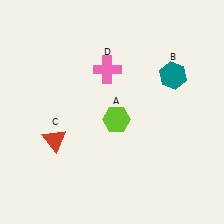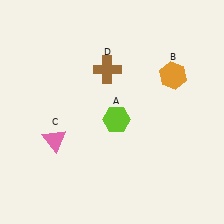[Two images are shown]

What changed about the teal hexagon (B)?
In Image 1, B is teal. In Image 2, it changed to orange.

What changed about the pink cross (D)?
In Image 1, D is pink. In Image 2, it changed to brown.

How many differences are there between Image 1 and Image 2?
There are 3 differences between the two images.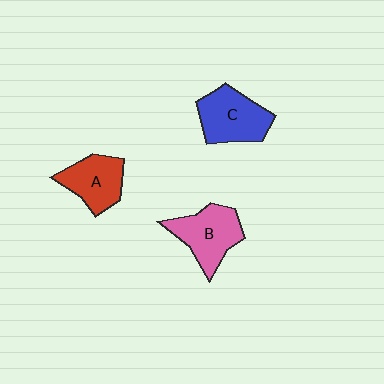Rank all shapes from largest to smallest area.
From largest to smallest: C (blue), B (pink), A (red).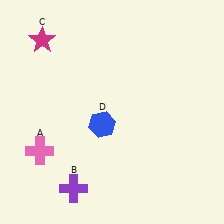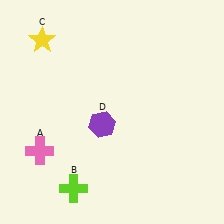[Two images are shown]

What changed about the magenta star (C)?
In Image 1, C is magenta. In Image 2, it changed to yellow.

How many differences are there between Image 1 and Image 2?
There are 3 differences between the two images.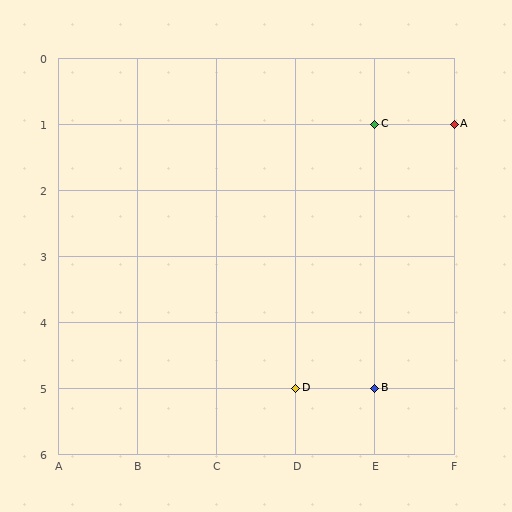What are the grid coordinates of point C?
Point C is at grid coordinates (E, 1).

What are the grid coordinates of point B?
Point B is at grid coordinates (E, 5).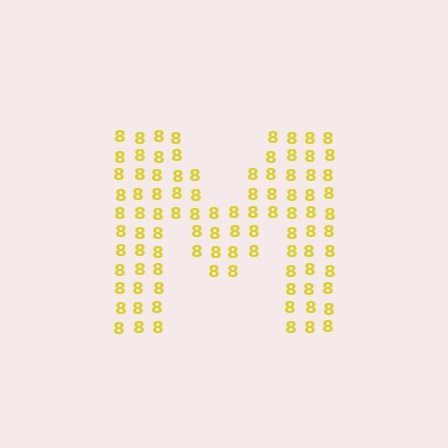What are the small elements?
The small elements are digit 8's.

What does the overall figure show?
The overall figure shows the letter M.